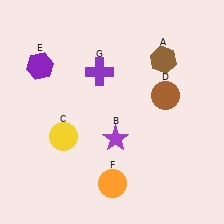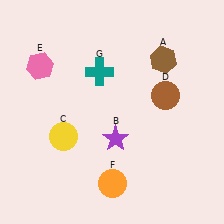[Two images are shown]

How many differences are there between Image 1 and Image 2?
There are 2 differences between the two images.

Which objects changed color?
E changed from purple to pink. G changed from purple to teal.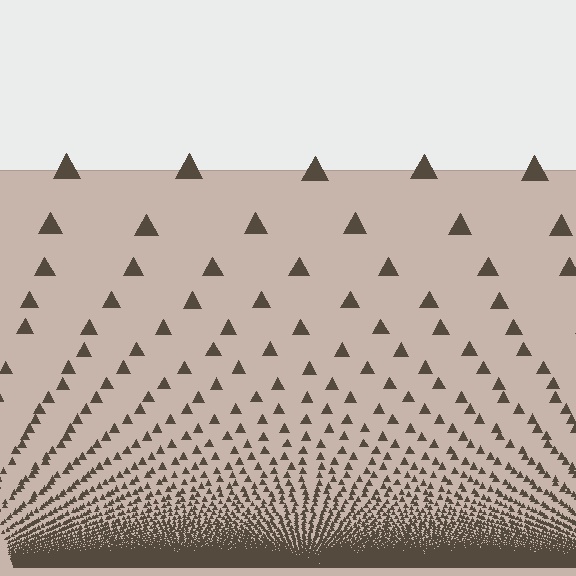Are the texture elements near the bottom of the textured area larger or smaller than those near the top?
Smaller. The gradient is inverted — elements near the bottom are smaller and denser.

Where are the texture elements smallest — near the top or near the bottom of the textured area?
Near the bottom.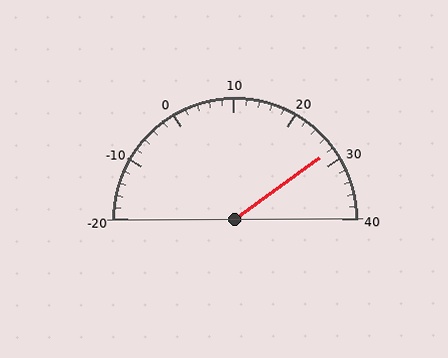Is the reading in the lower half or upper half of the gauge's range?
The reading is in the upper half of the range (-20 to 40).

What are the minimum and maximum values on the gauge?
The gauge ranges from -20 to 40.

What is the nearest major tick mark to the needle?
The nearest major tick mark is 30.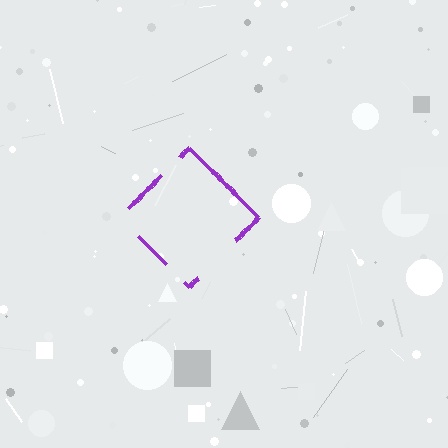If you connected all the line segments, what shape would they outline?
They would outline a diamond.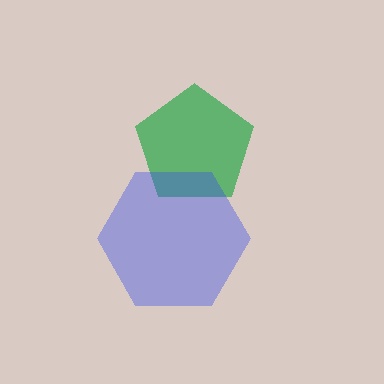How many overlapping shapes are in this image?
There are 2 overlapping shapes in the image.